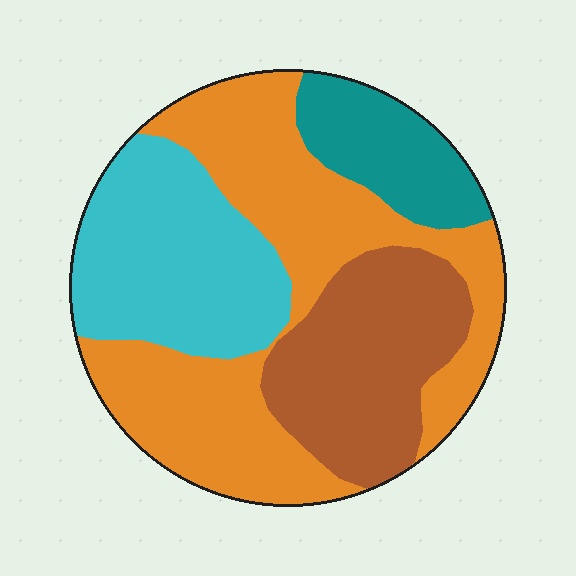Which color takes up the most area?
Orange, at roughly 40%.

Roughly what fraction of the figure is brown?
Brown covers 22% of the figure.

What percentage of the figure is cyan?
Cyan covers 24% of the figure.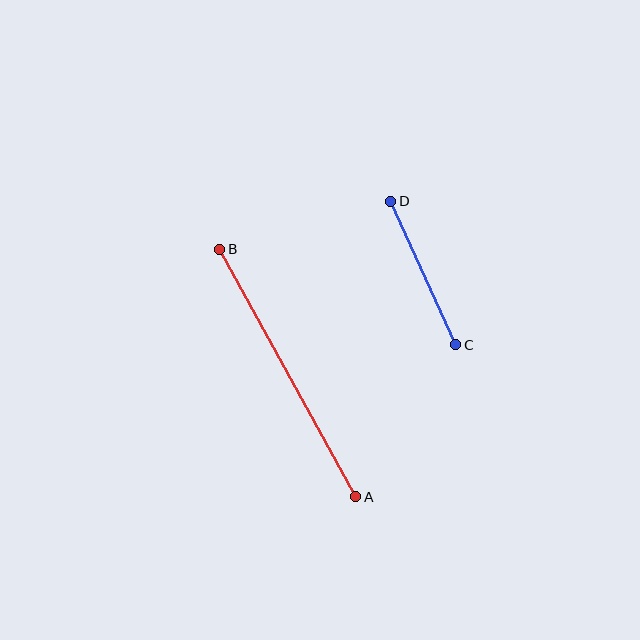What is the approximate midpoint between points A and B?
The midpoint is at approximately (288, 373) pixels.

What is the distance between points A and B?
The distance is approximately 282 pixels.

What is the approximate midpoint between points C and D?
The midpoint is at approximately (423, 273) pixels.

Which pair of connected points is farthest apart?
Points A and B are farthest apart.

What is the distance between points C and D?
The distance is approximately 158 pixels.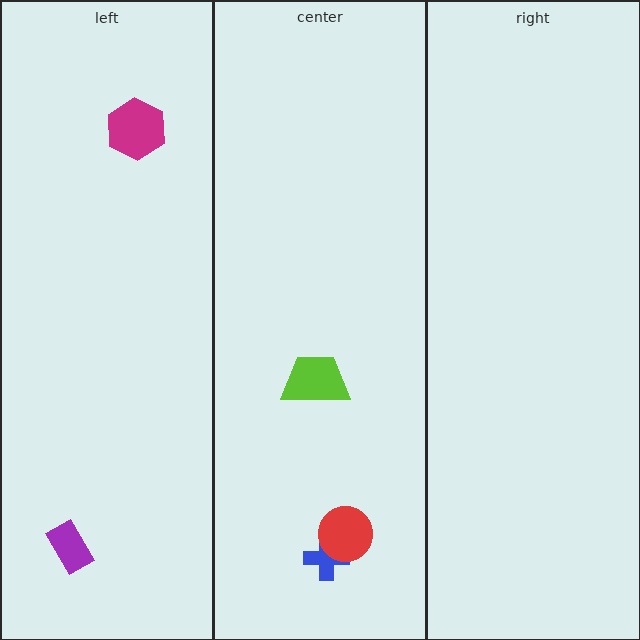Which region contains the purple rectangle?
The left region.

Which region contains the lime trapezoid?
The center region.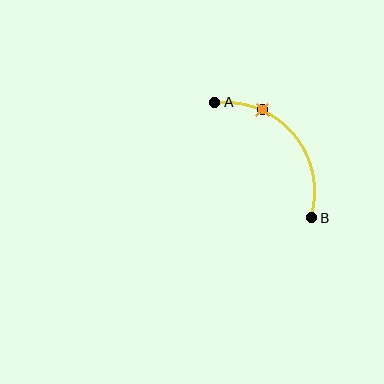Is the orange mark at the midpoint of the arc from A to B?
No. The orange mark lies on the arc but is closer to endpoint A. The arc midpoint would be at the point on the curve equidistant along the arc from both A and B.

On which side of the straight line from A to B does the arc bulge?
The arc bulges above and to the right of the straight line connecting A and B.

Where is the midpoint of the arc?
The arc midpoint is the point on the curve farthest from the straight line joining A and B. It sits above and to the right of that line.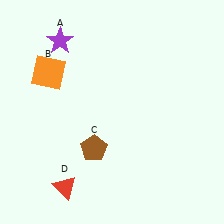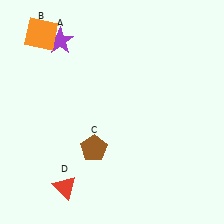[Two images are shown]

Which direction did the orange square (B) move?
The orange square (B) moved up.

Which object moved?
The orange square (B) moved up.